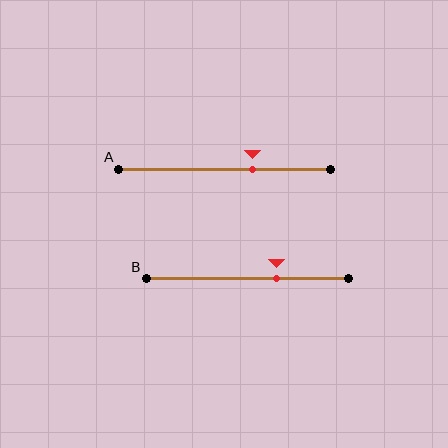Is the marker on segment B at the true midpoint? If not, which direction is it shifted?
No, the marker on segment B is shifted to the right by about 14% of the segment length.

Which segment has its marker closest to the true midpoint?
Segment A has its marker closest to the true midpoint.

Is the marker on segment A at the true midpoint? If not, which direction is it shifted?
No, the marker on segment A is shifted to the right by about 13% of the segment length.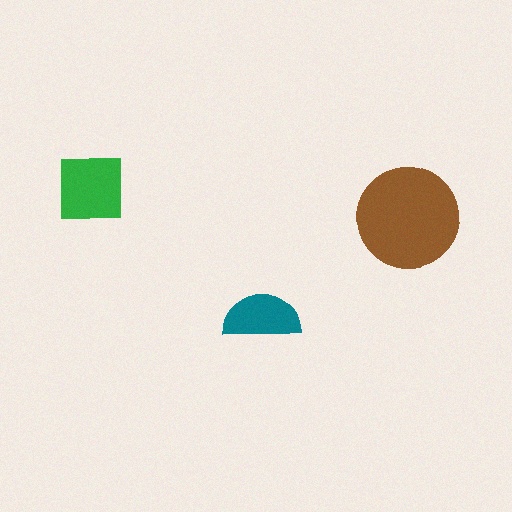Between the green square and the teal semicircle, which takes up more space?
The green square.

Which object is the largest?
The brown circle.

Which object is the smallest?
The teal semicircle.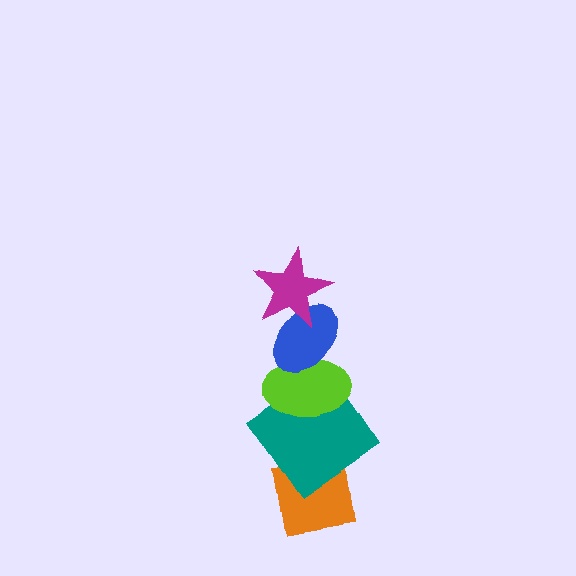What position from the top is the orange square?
The orange square is 5th from the top.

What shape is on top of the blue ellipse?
The magenta star is on top of the blue ellipse.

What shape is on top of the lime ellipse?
The blue ellipse is on top of the lime ellipse.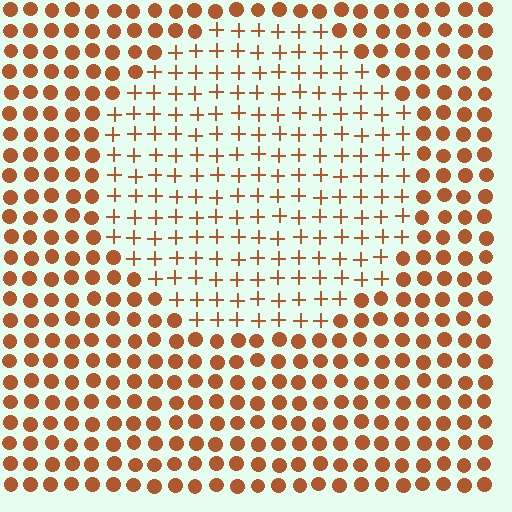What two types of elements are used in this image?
The image uses plus signs inside the circle region and circles outside it.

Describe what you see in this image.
The image is filled with small brown elements arranged in a uniform grid. A circle-shaped region contains plus signs, while the surrounding area contains circles. The boundary is defined purely by the change in element shape.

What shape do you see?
I see a circle.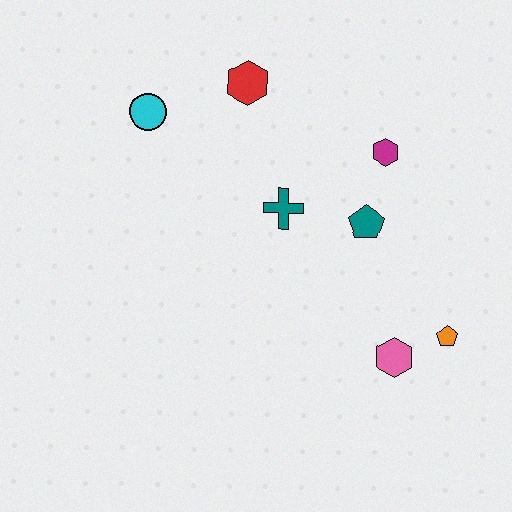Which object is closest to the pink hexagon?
The orange pentagon is closest to the pink hexagon.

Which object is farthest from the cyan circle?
The orange pentagon is farthest from the cyan circle.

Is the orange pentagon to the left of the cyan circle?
No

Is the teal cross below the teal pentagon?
No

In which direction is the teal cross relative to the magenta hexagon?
The teal cross is to the left of the magenta hexagon.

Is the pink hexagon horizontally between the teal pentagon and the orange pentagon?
Yes